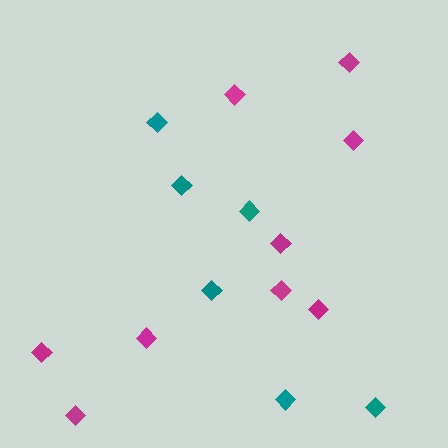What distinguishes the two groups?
There are 2 groups: one group of magenta diamonds (9) and one group of teal diamonds (6).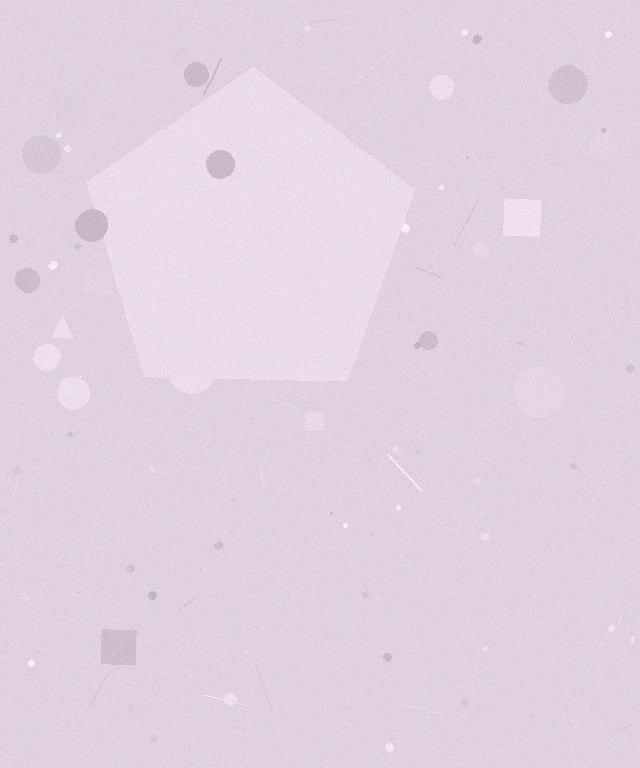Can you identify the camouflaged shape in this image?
The camouflaged shape is a pentagon.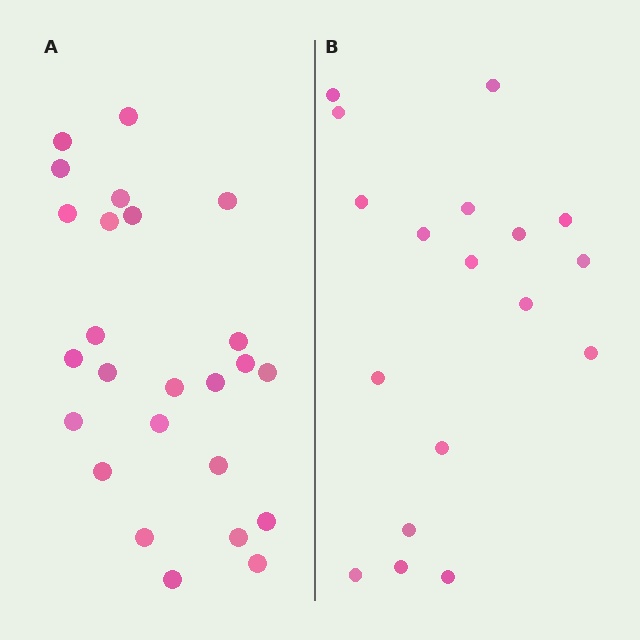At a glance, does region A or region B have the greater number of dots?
Region A (the left region) has more dots.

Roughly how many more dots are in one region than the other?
Region A has roughly 8 or so more dots than region B.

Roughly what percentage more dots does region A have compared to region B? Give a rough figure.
About 40% more.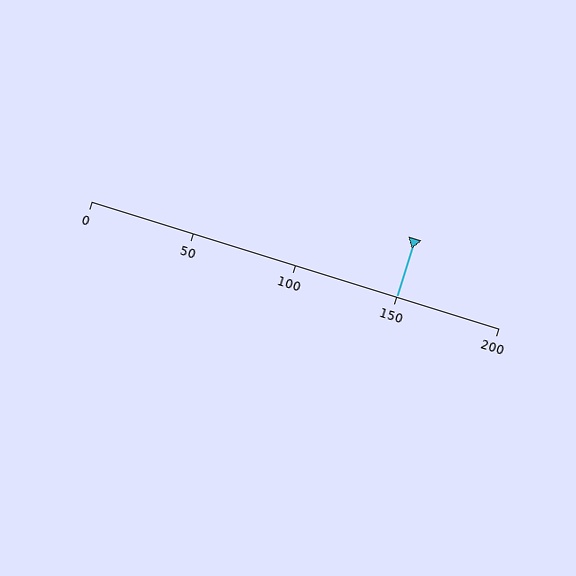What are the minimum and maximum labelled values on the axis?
The axis runs from 0 to 200.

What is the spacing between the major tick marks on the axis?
The major ticks are spaced 50 apart.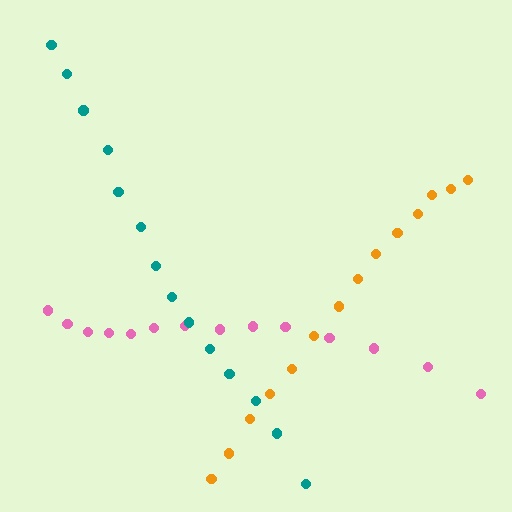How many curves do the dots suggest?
There are 3 distinct paths.